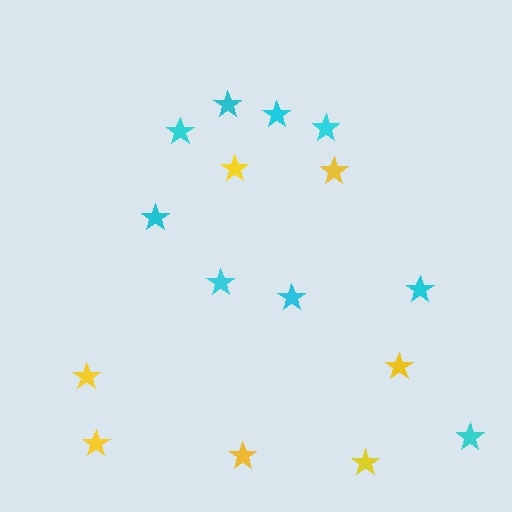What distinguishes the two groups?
There are 2 groups: one group of yellow stars (7) and one group of cyan stars (9).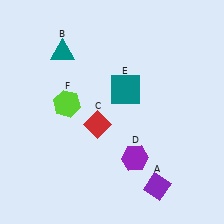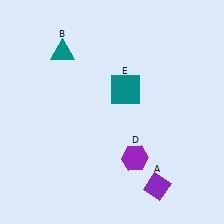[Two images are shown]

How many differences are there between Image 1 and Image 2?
There are 2 differences between the two images.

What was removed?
The lime hexagon (F), the red diamond (C) were removed in Image 2.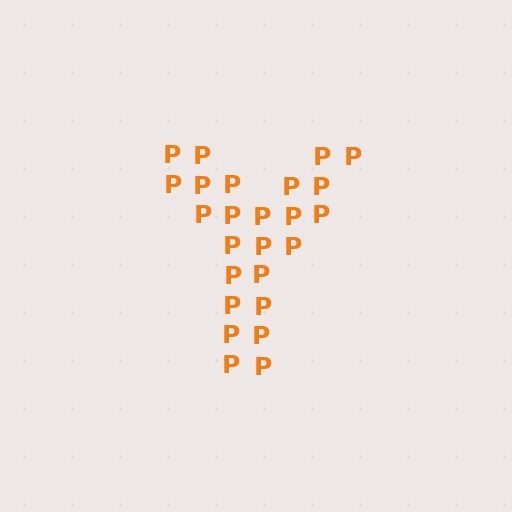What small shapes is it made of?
It is made of small letter P's.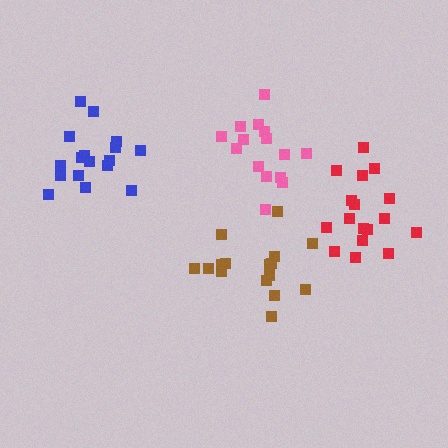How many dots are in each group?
Group 1: 15 dots, Group 2: 17 dots, Group 3: 16 dots, Group 4: 17 dots (65 total).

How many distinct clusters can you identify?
There are 4 distinct clusters.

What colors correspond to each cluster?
The clusters are colored: pink, blue, brown, red.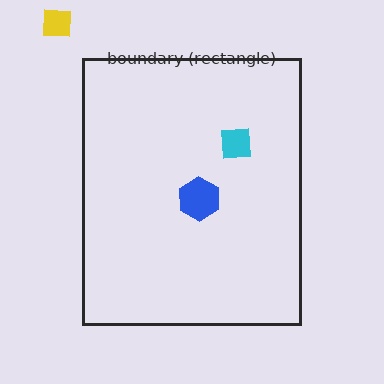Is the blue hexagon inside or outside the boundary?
Inside.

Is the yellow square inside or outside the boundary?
Outside.